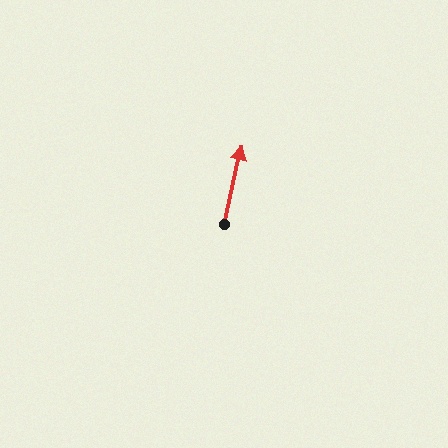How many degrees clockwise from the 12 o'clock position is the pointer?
Approximately 13 degrees.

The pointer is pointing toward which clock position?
Roughly 12 o'clock.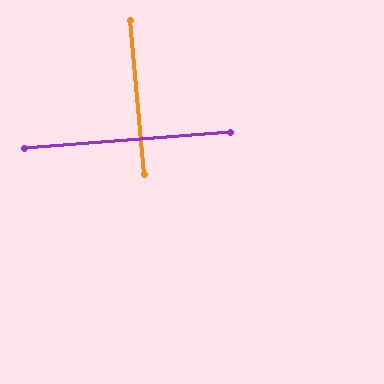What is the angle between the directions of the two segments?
Approximately 89 degrees.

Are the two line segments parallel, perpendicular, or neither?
Perpendicular — they meet at approximately 89°.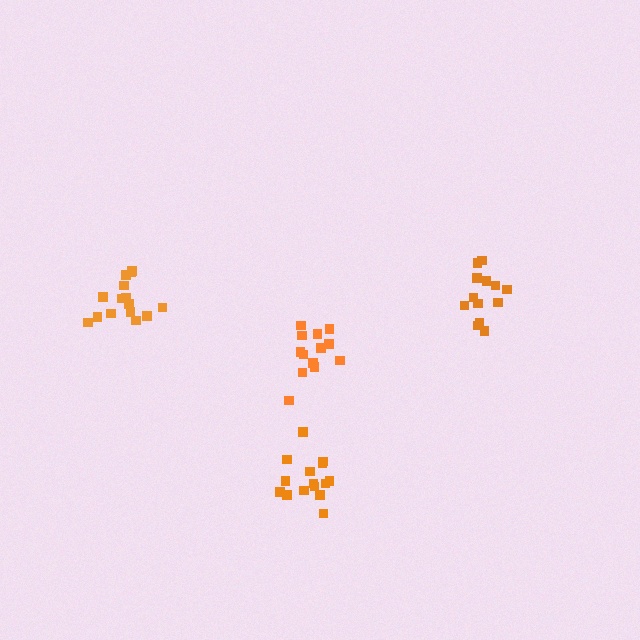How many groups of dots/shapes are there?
There are 4 groups.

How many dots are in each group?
Group 1: 15 dots, Group 2: 13 dots, Group 3: 15 dots, Group 4: 13 dots (56 total).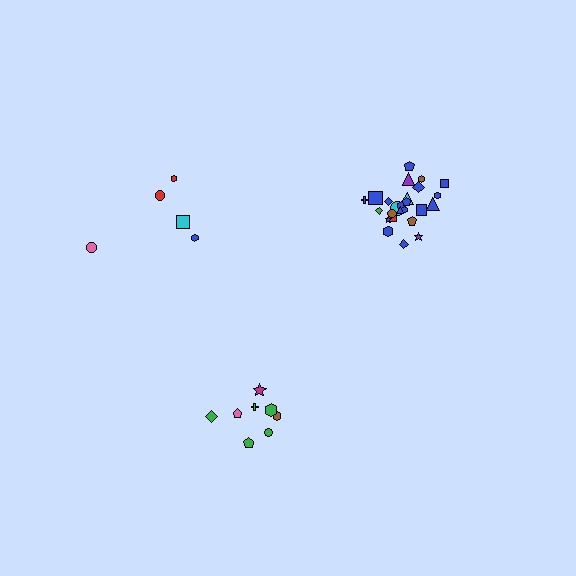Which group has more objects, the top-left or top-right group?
The top-right group.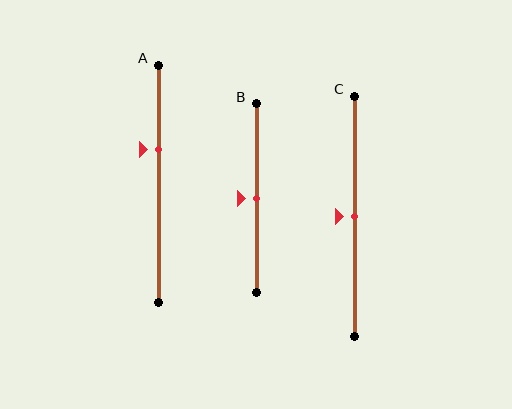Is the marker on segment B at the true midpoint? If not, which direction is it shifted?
Yes, the marker on segment B is at the true midpoint.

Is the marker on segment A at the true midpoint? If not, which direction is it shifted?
No, the marker on segment A is shifted upward by about 15% of the segment length.